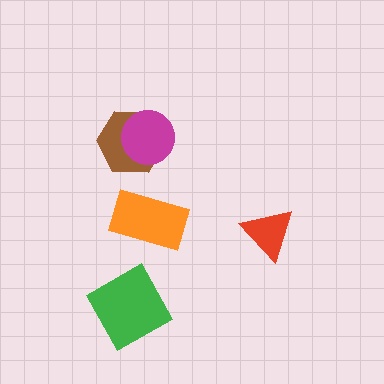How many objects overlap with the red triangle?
0 objects overlap with the red triangle.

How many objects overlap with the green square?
0 objects overlap with the green square.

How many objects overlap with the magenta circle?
1 object overlaps with the magenta circle.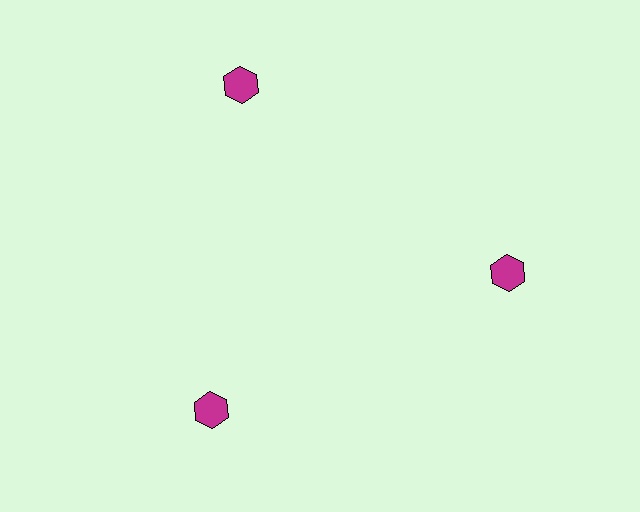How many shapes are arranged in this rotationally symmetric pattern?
There are 3 shapes, arranged in 3 groups of 1.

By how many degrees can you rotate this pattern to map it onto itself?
The pattern maps onto itself every 120 degrees of rotation.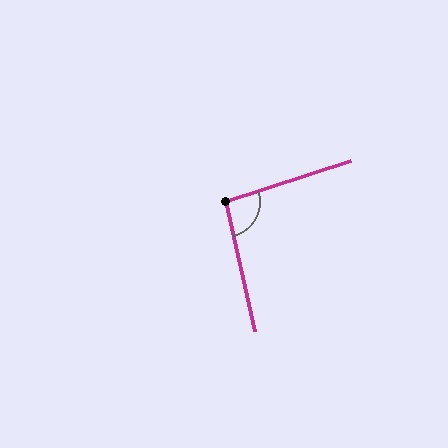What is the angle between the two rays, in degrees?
Approximately 95 degrees.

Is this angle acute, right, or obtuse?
It is obtuse.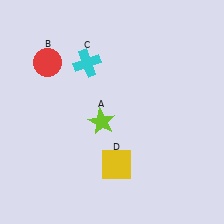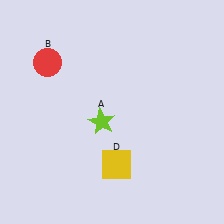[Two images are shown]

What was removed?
The cyan cross (C) was removed in Image 2.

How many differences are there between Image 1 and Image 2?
There is 1 difference between the two images.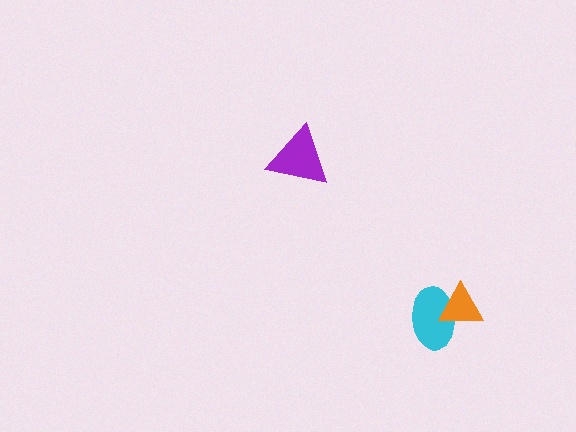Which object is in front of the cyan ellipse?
The orange triangle is in front of the cyan ellipse.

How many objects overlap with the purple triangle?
0 objects overlap with the purple triangle.